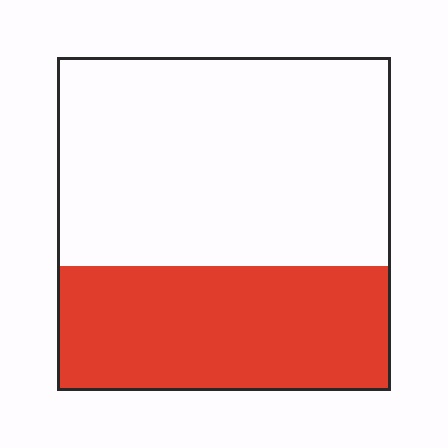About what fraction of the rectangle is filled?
About three eighths (3/8).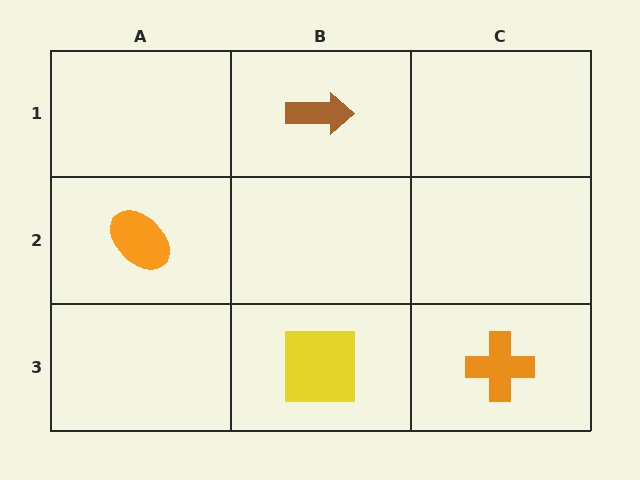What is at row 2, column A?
An orange ellipse.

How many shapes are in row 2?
1 shape.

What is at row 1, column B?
A brown arrow.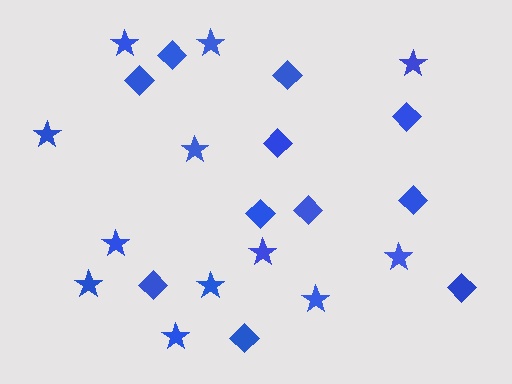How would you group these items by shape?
There are 2 groups: one group of diamonds (11) and one group of stars (12).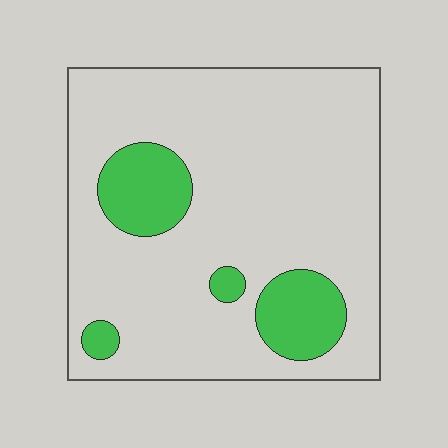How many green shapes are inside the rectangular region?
4.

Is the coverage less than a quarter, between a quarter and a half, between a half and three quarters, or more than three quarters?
Less than a quarter.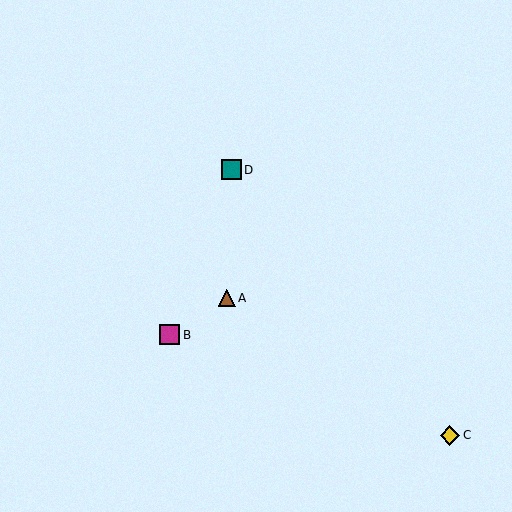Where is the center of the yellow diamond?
The center of the yellow diamond is at (450, 435).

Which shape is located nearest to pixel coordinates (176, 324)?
The magenta square (labeled B) at (170, 335) is nearest to that location.